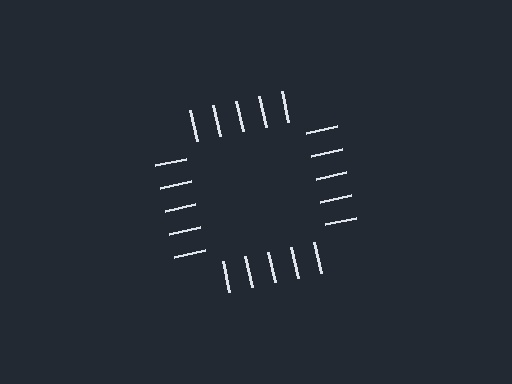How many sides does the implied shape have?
4 sides — the line-ends trace a square.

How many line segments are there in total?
20 — 5 along each of the 4 edges.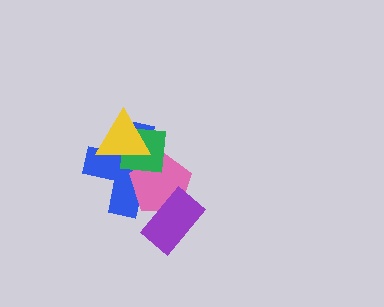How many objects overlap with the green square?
3 objects overlap with the green square.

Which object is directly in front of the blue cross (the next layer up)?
The pink pentagon is directly in front of the blue cross.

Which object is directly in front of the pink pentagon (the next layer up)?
The green square is directly in front of the pink pentagon.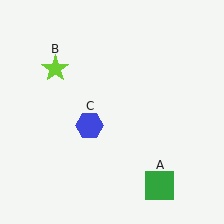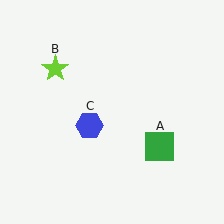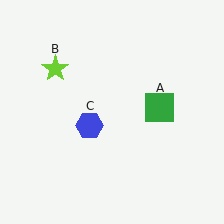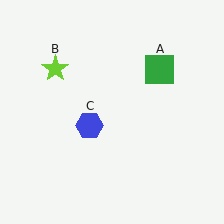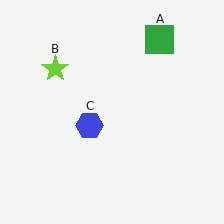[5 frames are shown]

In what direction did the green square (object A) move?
The green square (object A) moved up.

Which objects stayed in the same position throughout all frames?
Lime star (object B) and blue hexagon (object C) remained stationary.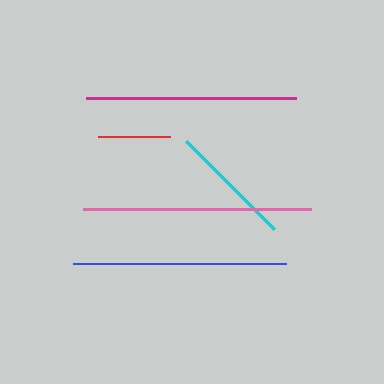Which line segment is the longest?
The pink line is the longest at approximately 227 pixels.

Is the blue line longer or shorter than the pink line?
The pink line is longer than the blue line.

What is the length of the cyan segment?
The cyan segment is approximately 124 pixels long.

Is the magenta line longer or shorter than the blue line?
The blue line is longer than the magenta line.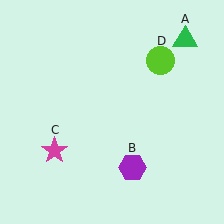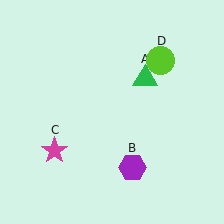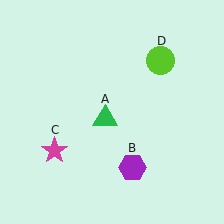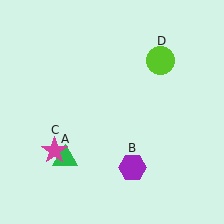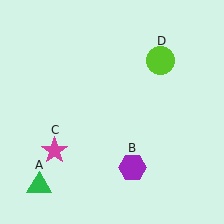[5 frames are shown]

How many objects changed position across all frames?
1 object changed position: green triangle (object A).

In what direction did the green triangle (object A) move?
The green triangle (object A) moved down and to the left.